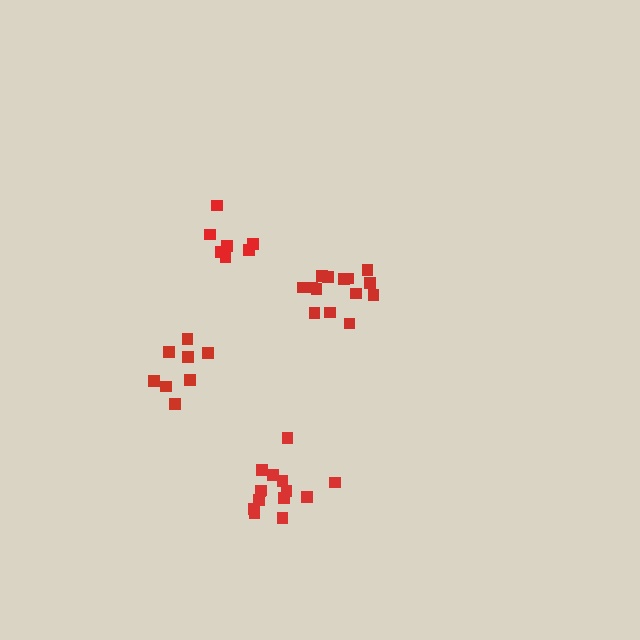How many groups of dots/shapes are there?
There are 4 groups.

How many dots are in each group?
Group 1: 8 dots, Group 2: 8 dots, Group 3: 14 dots, Group 4: 14 dots (44 total).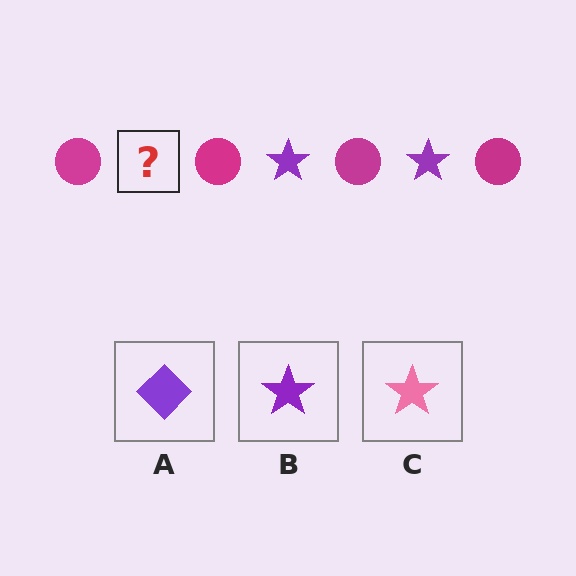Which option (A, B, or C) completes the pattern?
B.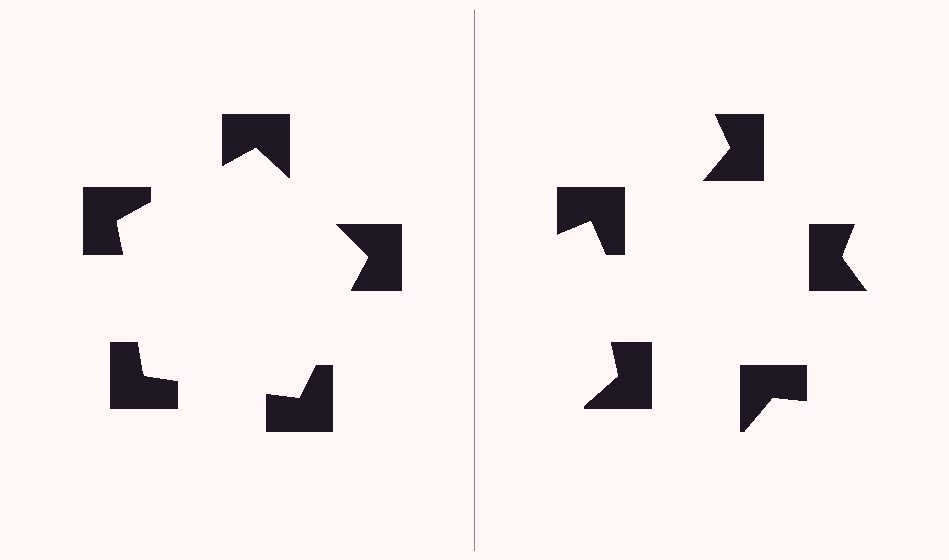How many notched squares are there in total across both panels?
10 — 5 on each side.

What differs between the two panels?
The notched squares are positioned identically on both sides; only the wedge orientations differ. On the left they align to a pentagon; on the right they are misaligned.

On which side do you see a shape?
An illusory pentagon appears on the left side. On the right side the wedge cuts are rotated, so no coherent shape forms.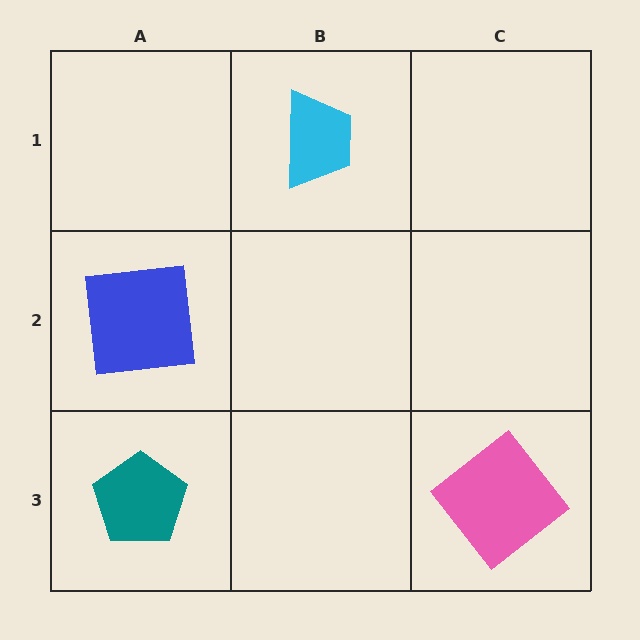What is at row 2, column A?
A blue square.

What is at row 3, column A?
A teal pentagon.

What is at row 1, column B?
A cyan trapezoid.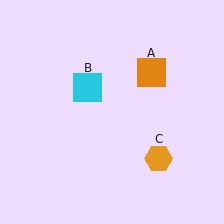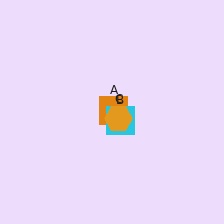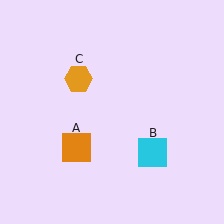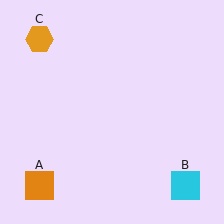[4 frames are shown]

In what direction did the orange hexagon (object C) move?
The orange hexagon (object C) moved up and to the left.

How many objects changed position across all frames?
3 objects changed position: orange square (object A), cyan square (object B), orange hexagon (object C).